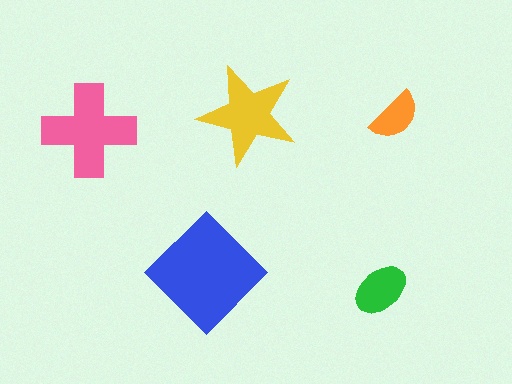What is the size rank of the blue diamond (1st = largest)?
1st.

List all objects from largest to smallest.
The blue diamond, the pink cross, the yellow star, the green ellipse, the orange semicircle.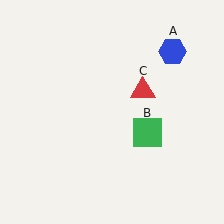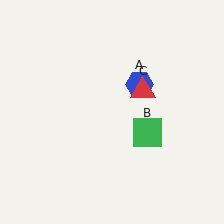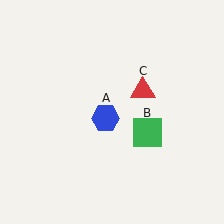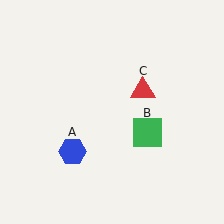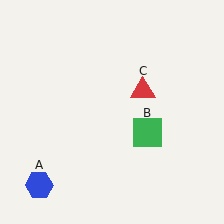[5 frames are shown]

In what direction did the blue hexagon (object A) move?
The blue hexagon (object A) moved down and to the left.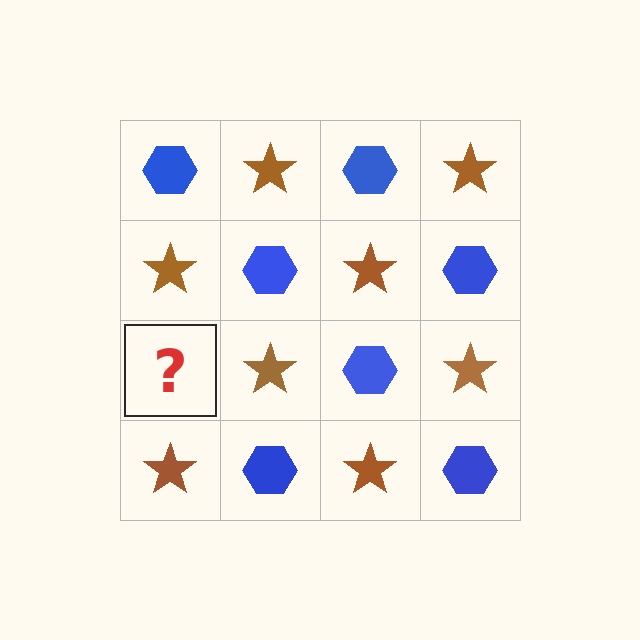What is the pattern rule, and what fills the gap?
The rule is that it alternates blue hexagon and brown star in a checkerboard pattern. The gap should be filled with a blue hexagon.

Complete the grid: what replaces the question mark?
The question mark should be replaced with a blue hexagon.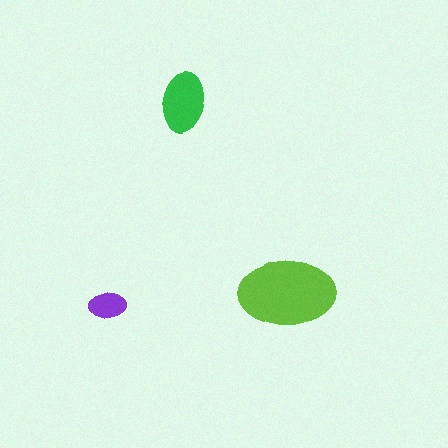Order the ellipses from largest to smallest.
the lime one, the green one, the purple one.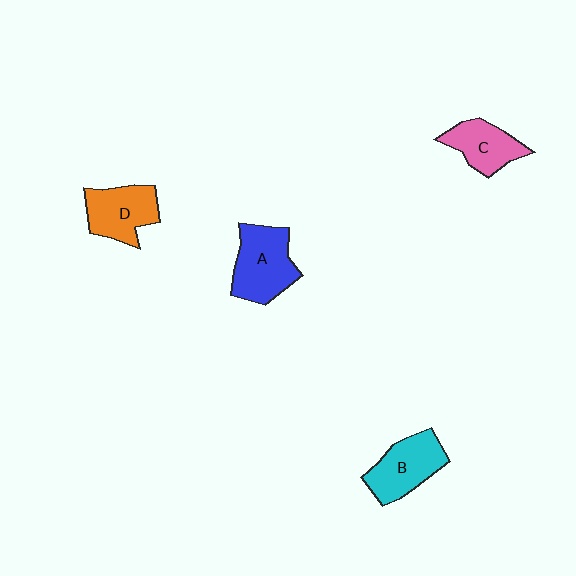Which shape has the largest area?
Shape A (blue).